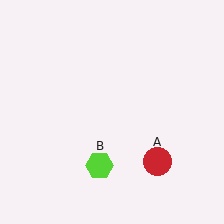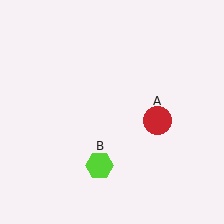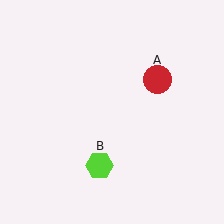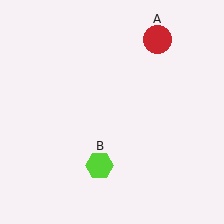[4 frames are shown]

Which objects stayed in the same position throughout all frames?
Lime hexagon (object B) remained stationary.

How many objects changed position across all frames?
1 object changed position: red circle (object A).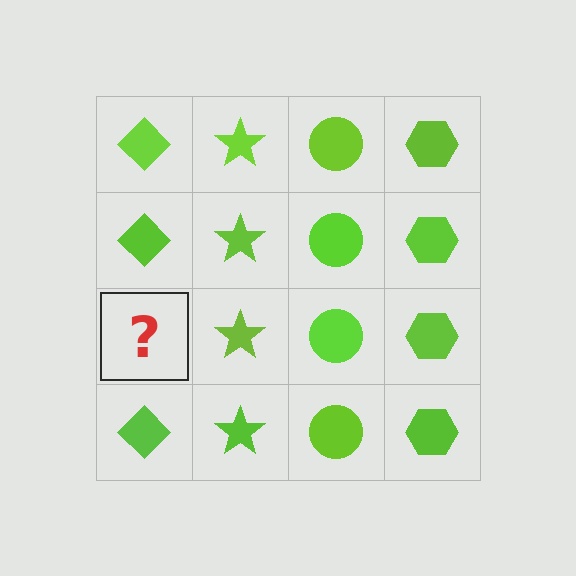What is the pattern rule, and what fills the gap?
The rule is that each column has a consistent shape. The gap should be filled with a lime diamond.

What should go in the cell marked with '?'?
The missing cell should contain a lime diamond.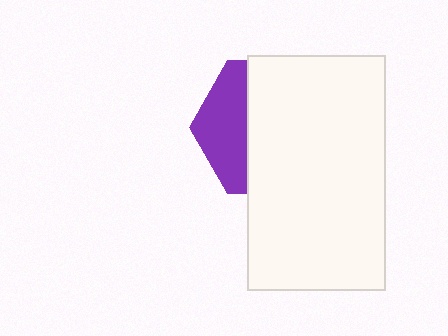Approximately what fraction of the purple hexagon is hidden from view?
Roughly 66% of the purple hexagon is hidden behind the white rectangle.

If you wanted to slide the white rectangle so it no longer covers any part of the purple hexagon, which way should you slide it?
Slide it right — that is the most direct way to separate the two shapes.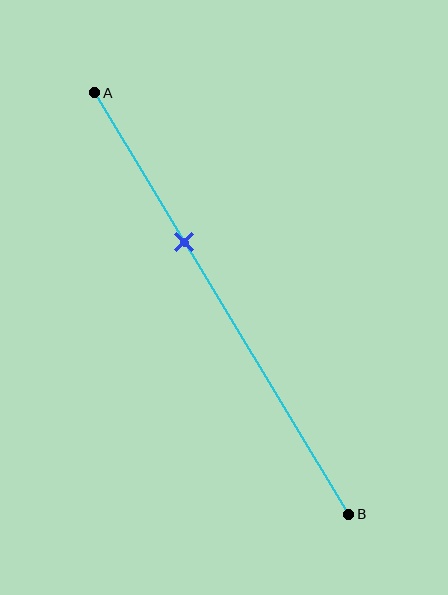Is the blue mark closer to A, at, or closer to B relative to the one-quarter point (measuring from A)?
The blue mark is closer to point B than the one-quarter point of segment AB.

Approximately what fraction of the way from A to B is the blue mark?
The blue mark is approximately 35% of the way from A to B.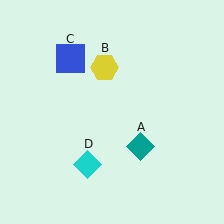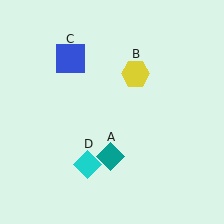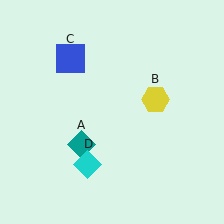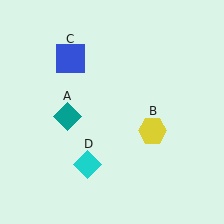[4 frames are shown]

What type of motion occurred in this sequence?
The teal diamond (object A), yellow hexagon (object B) rotated clockwise around the center of the scene.